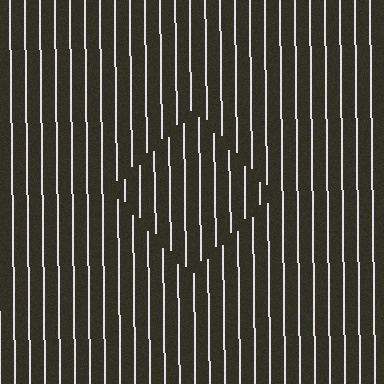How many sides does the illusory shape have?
4 sides — the line-ends trace a square.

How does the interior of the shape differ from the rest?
The interior of the shape contains the same grating, shifted by half a period — the contour is defined by the phase discontinuity where line-ends from the inner and outer gratings abut.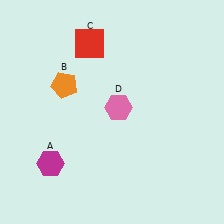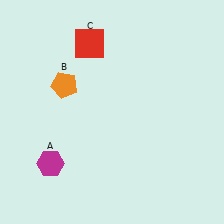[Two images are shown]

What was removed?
The pink hexagon (D) was removed in Image 2.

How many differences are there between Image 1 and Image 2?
There is 1 difference between the two images.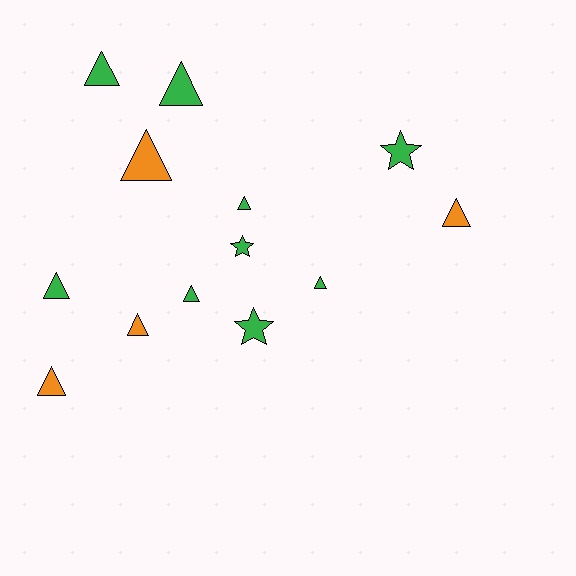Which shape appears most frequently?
Triangle, with 10 objects.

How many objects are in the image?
There are 13 objects.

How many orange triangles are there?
There are 4 orange triangles.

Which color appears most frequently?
Green, with 9 objects.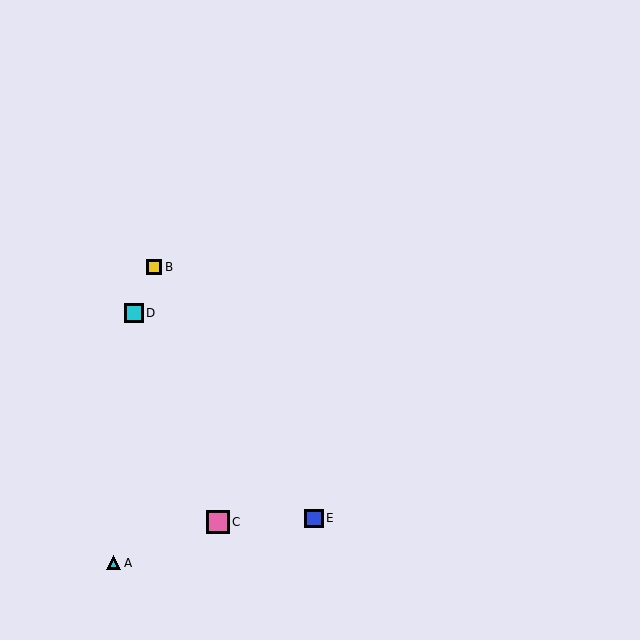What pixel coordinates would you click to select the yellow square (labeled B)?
Click at (154, 267) to select the yellow square B.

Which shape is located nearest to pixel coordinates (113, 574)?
The cyan triangle (labeled A) at (114, 563) is nearest to that location.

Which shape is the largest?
The pink square (labeled C) is the largest.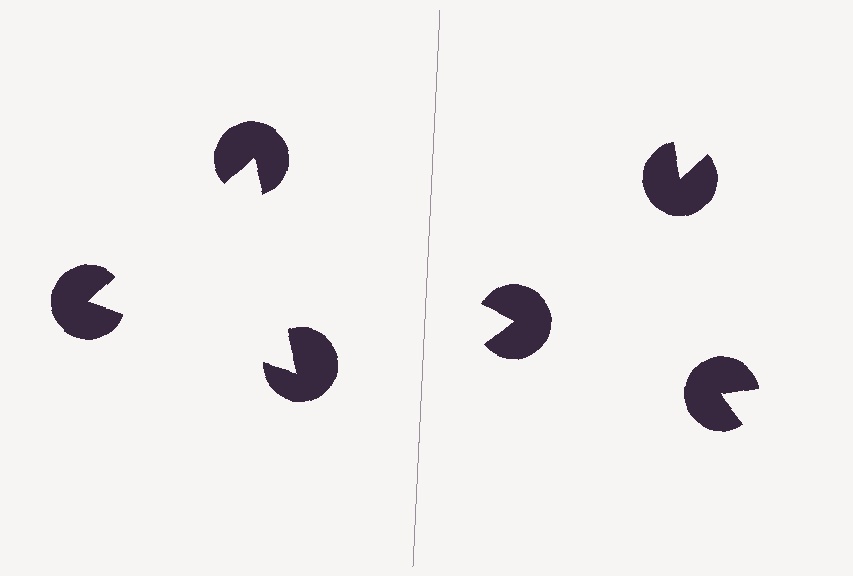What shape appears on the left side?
An illusory triangle.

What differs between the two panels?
The pac-man discs are positioned identically on both sides; only the wedge orientations differ. On the left they align to a triangle; on the right they are misaligned.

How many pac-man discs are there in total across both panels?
6 — 3 on each side.